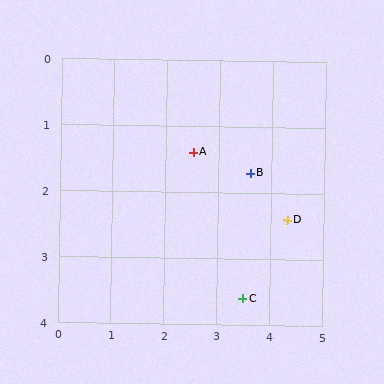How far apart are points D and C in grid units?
Points D and C are about 1.4 grid units apart.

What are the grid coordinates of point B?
Point B is at approximately (3.6, 1.7).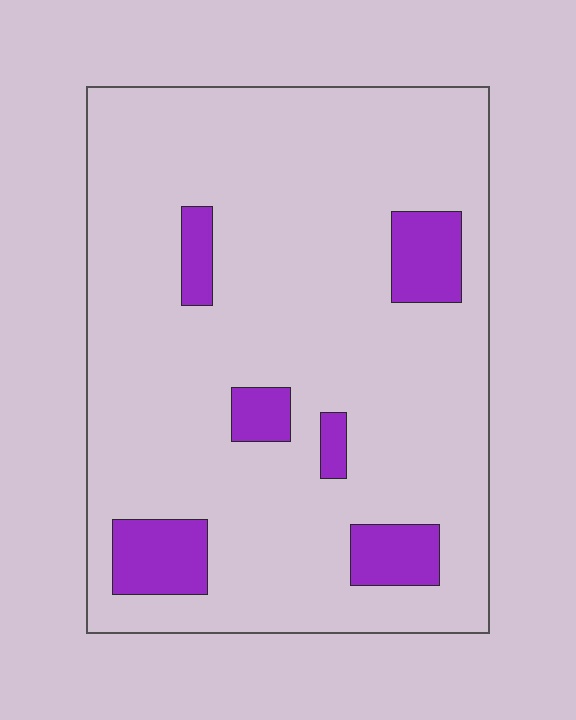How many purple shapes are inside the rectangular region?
6.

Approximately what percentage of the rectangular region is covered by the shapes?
Approximately 15%.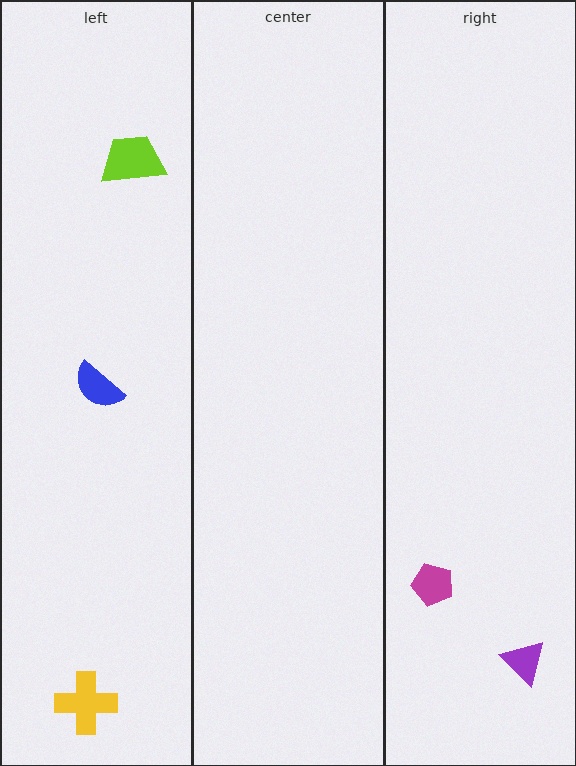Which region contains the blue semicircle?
The left region.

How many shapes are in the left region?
3.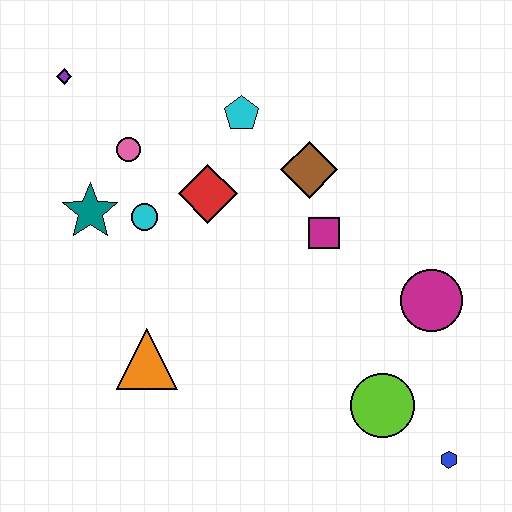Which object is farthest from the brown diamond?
The blue hexagon is farthest from the brown diamond.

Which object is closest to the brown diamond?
The magenta square is closest to the brown diamond.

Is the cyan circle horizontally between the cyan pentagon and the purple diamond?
Yes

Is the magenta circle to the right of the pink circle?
Yes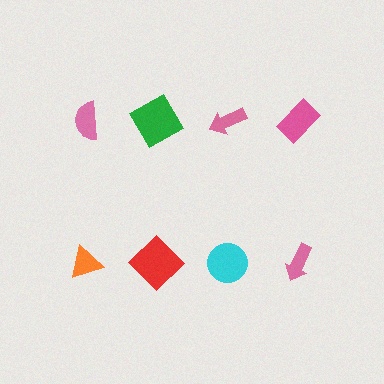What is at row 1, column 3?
A pink arrow.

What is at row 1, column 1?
A pink semicircle.